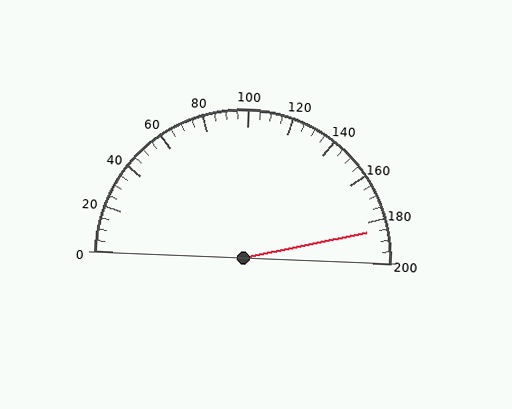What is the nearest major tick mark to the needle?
The nearest major tick mark is 180.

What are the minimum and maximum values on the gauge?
The gauge ranges from 0 to 200.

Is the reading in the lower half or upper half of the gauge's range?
The reading is in the upper half of the range (0 to 200).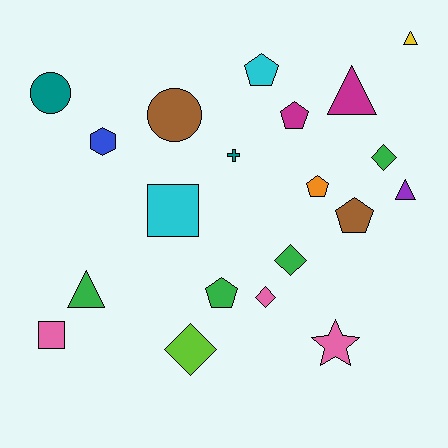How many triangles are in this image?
There are 4 triangles.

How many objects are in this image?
There are 20 objects.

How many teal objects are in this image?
There are 2 teal objects.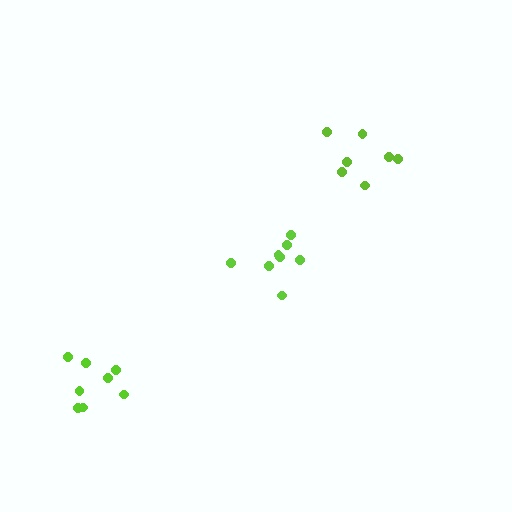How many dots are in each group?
Group 1: 8 dots, Group 2: 7 dots, Group 3: 8 dots (23 total).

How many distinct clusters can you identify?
There are 3 distinct clusters.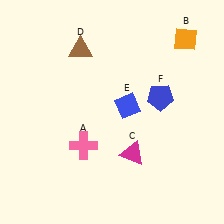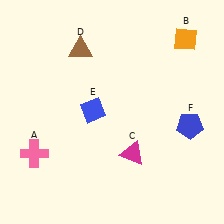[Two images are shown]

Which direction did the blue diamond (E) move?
The blue diamond (E) moved left.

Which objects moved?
The objects that moved are: the pink cross (A), the blue diamond (E), the blue pentagon (F).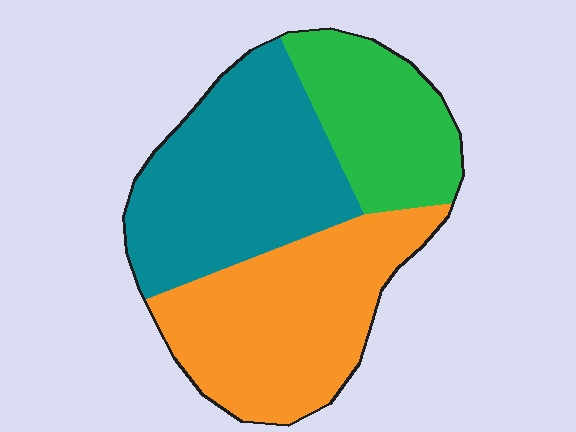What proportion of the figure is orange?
Orange takes up between a quarter and a half of the figure.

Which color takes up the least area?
Green, at roughly 25%.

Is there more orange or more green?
Orange.